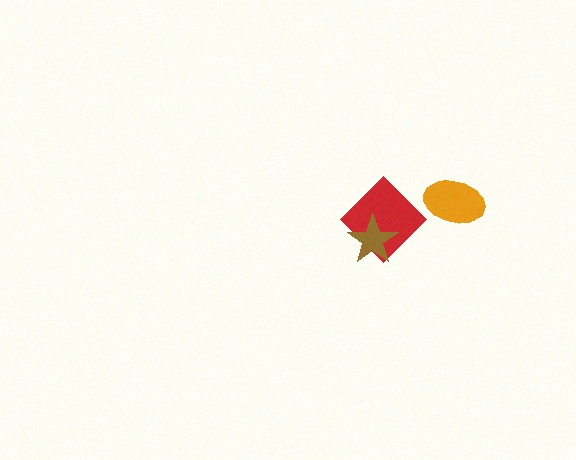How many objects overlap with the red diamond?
1 object overlaps with the red diamond.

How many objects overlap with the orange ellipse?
0 objects overlap with the orange ellipse.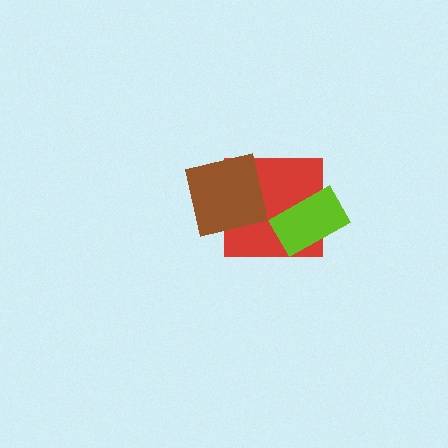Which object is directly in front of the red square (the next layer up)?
The brown square is directly in front of the red square.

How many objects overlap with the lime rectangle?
1 object overlaps with the lime rectangle.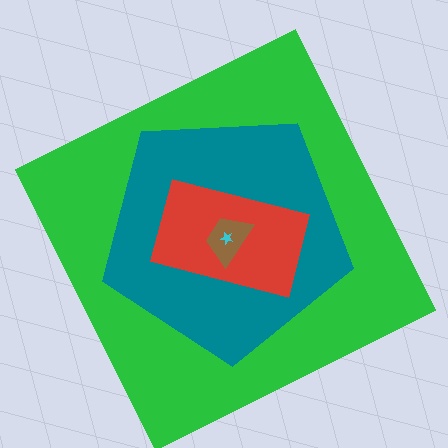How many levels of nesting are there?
5.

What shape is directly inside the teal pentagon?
The red rectangle.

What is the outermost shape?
The green square.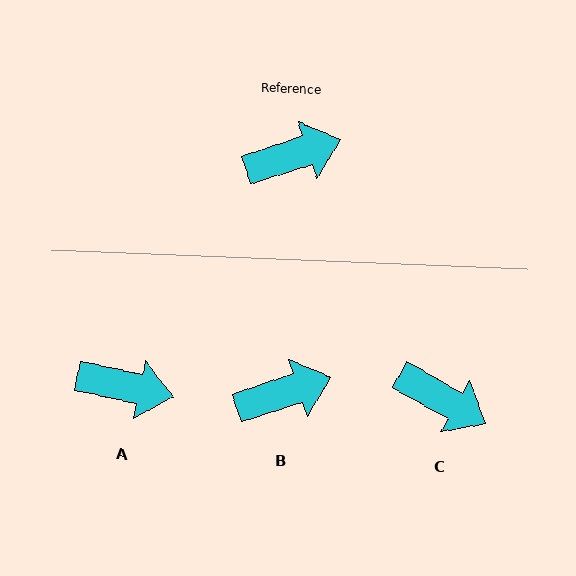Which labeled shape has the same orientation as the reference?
B.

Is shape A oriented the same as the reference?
No, it is off by about 30 degrees.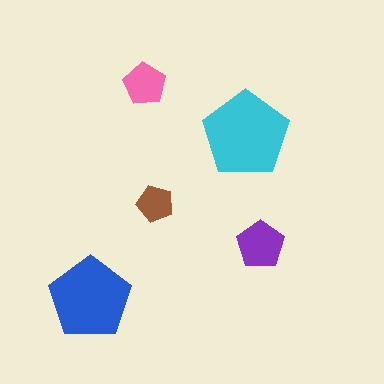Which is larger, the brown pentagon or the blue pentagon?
The blue one.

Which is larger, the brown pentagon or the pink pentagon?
The pink one.